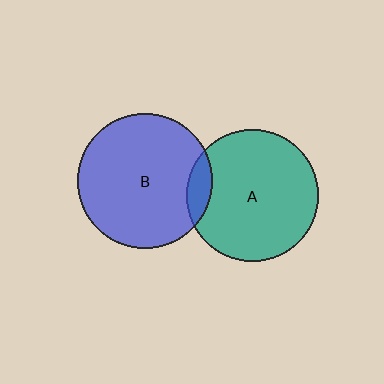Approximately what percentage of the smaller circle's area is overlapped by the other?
Approximately 10%.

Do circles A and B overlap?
Yes.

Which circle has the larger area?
Circle B (blue).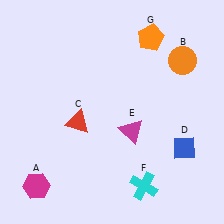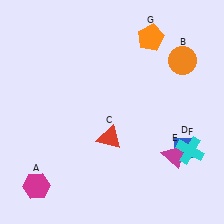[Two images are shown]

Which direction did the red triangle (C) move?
The red triangle (C) moved right.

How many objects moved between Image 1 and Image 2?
3 objects moved between the two images.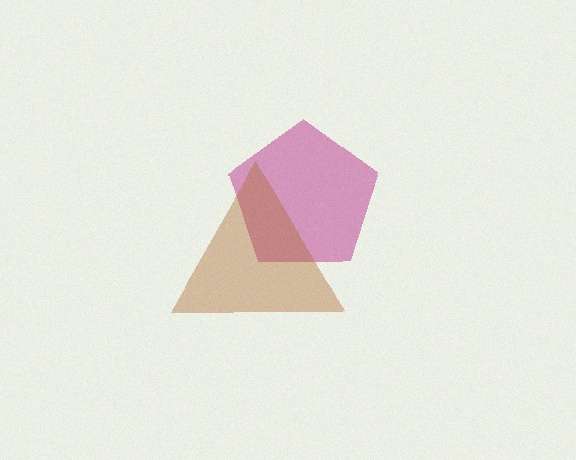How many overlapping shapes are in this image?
There are 2 overlapping shapes in the image.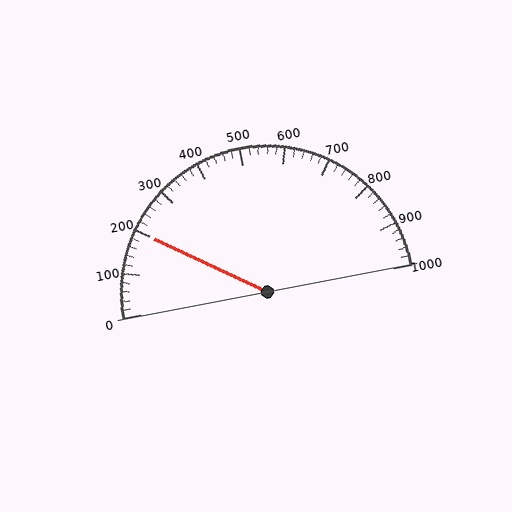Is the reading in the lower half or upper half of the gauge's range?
The reading is in the lower half of the range (0 to 1000).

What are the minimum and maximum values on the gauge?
The gauge ranges from 0 to 1000.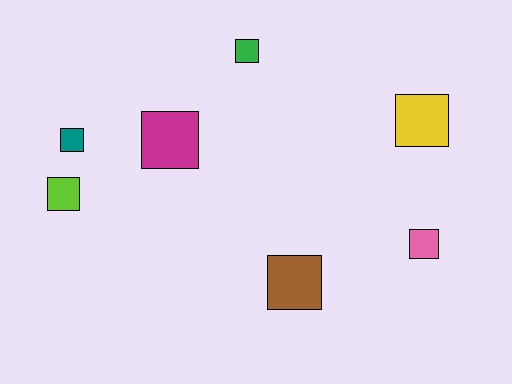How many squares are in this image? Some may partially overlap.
There are 7 squares.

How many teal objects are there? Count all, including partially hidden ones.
There is 1 teal object.